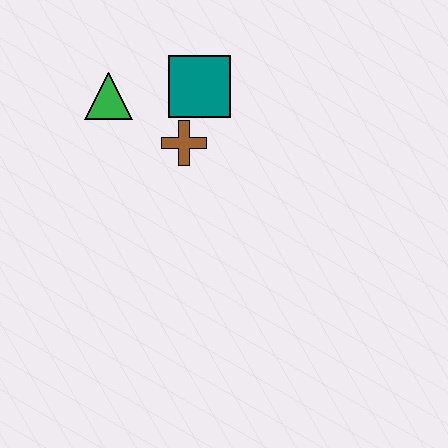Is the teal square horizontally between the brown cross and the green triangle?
No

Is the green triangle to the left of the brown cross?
Yes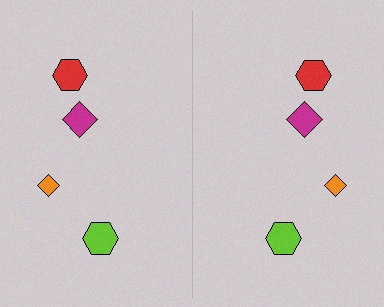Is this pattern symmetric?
Yes, this pattern has bilateral (reflection) symmetry.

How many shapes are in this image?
There are 8 shapes in this image.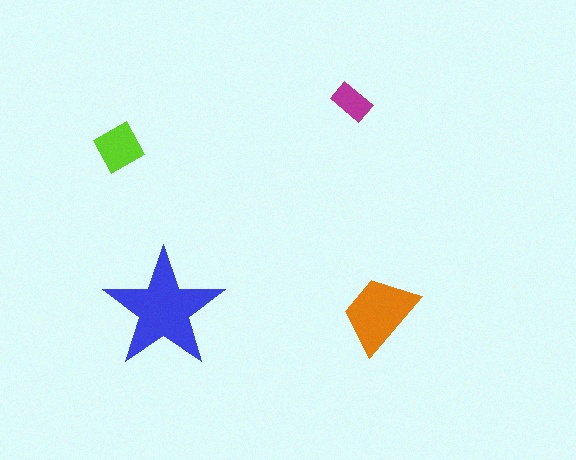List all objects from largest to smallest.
The blue star, the orange trapezoid, the lime diamond, the magenta rectangle.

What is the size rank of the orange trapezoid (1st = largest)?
2nd.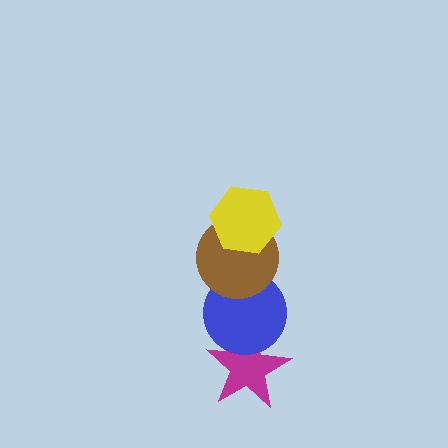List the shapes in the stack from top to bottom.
From top to bottom: the yellow hexagon, the brown circle, the blue circle, the magenta star.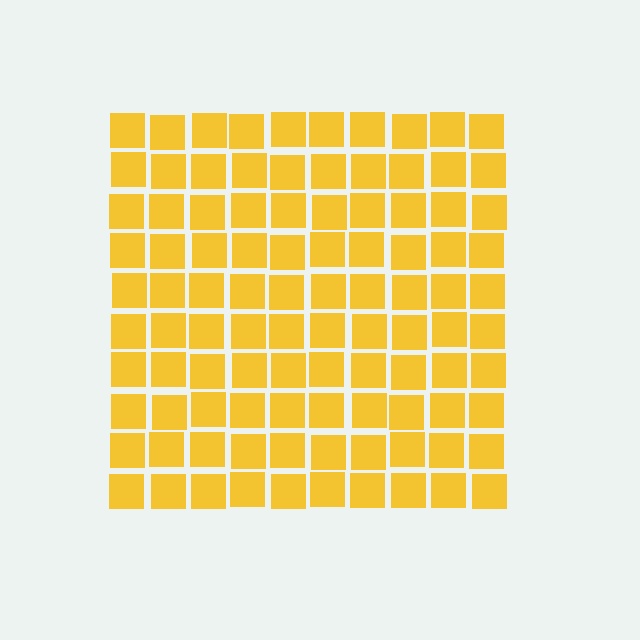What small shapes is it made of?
It is made of small squares.